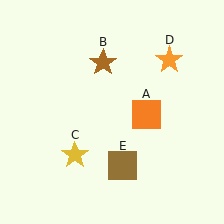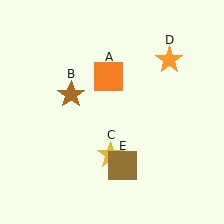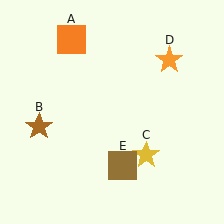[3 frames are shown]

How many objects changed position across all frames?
3 objects changed position: orange square (object A), brown star (object B), yellow star (object C).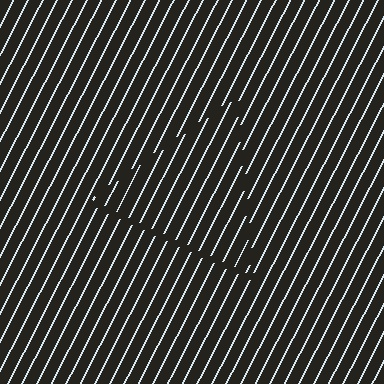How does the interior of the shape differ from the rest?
The interior of the shape contains the same grating, shifted by half a period — the contour is defined by the phase discontinuity where line-ends from the inner and outer gratings abut.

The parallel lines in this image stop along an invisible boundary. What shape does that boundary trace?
An illusory triangle. The interior of the shape contains the same grating, shifted by half a period — the contour is defined by the phase discontinuity where line-ends from the inner and outer gratings abut.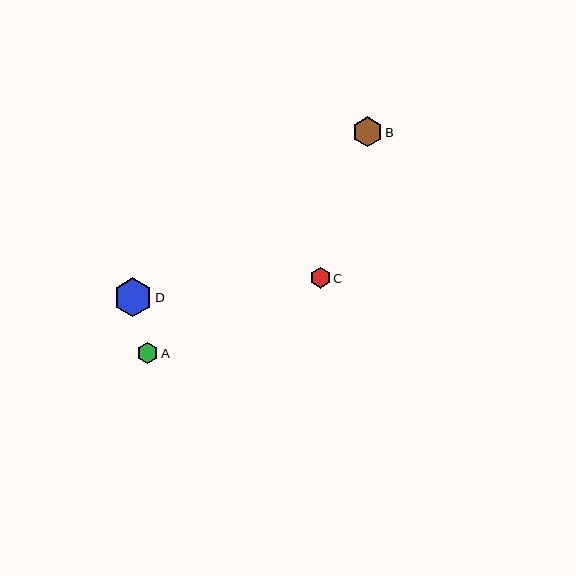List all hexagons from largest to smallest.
From largest to smallest: D, B, A, C.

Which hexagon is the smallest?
Hexagon C is the smallest with a size of approximately 20 pixels.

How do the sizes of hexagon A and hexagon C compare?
Hexagon A and hexagon C are approximately the same size.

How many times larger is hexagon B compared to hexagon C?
Hexagon B is approximately 1.5 times the size of hexagon C.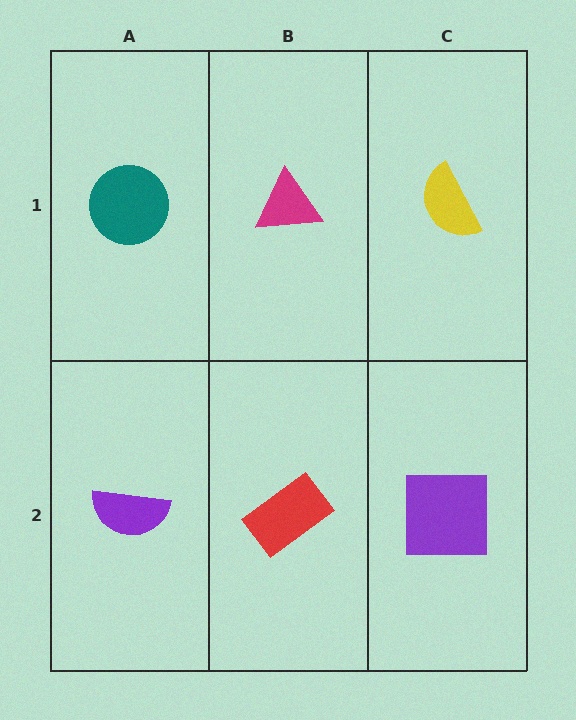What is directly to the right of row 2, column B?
A purple square.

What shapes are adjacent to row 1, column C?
A purple square (row 2, column C), a magenta triangle (row 1, column B).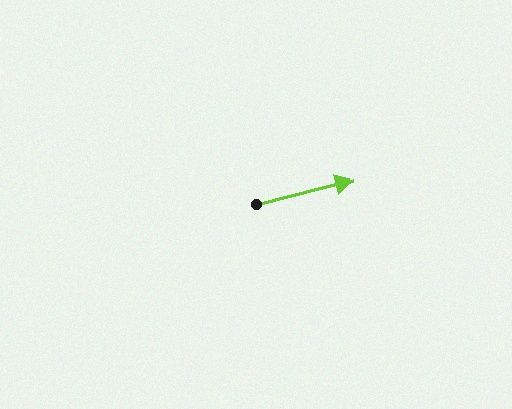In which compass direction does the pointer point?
East.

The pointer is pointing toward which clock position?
Roughly 3 o'clock.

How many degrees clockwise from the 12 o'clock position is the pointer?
Approximately 76 degrees.